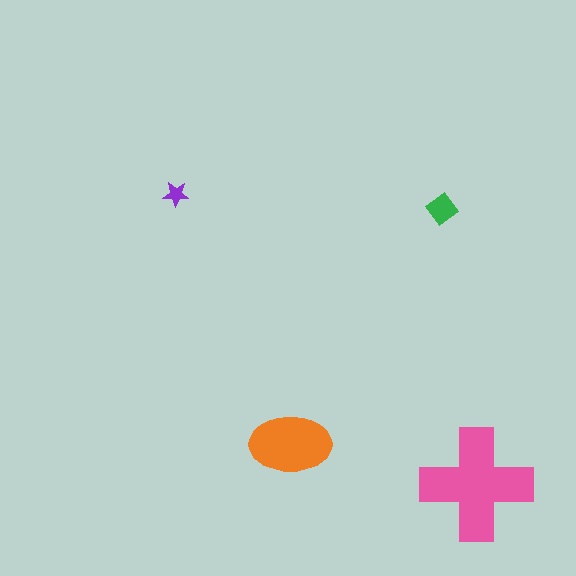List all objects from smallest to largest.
The purple star, the green diamond, the orange ellipse, the pink cross.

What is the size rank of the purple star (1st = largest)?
4th.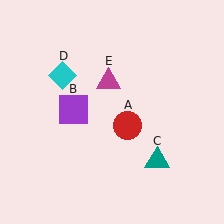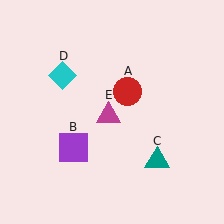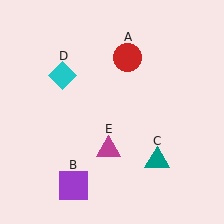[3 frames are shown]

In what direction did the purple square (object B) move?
The purple square (object B) moved down.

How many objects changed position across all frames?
3 objects changed position: red circle (object A), purple square (object B), magenta triangle (object E).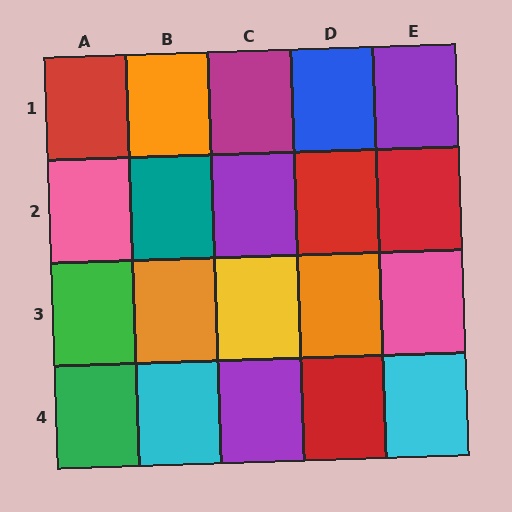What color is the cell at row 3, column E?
Pink.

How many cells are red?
4 cells are red.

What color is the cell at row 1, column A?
Red.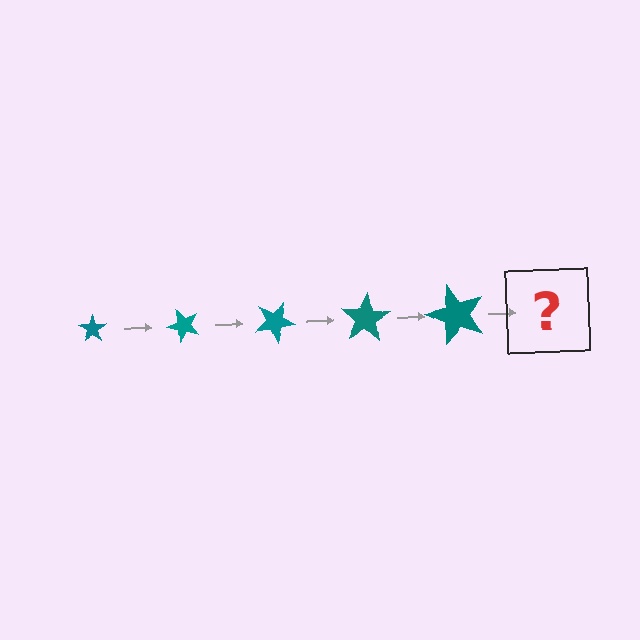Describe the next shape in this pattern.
It should be a star, larger than the previous one and rotated 250 degrees from the start.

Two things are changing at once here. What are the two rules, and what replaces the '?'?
The two rules are that the star grows larger each step and it rotates 50 degrees each step. The '?' should be a star, larger than the previous one and rotated 250 degrees from the start.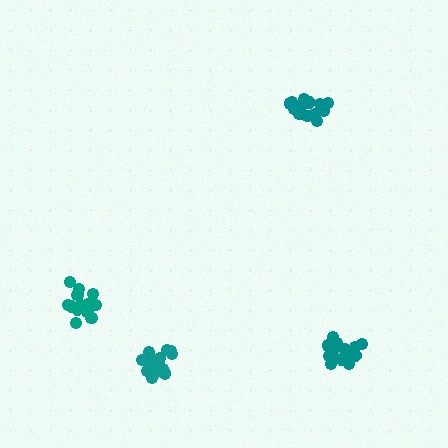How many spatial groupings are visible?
There are 4 spatial groupings.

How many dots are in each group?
Group 1: 17 dots, Group 2: 14 dots, Group 3: 17 dots, Group 4: 17 dots (65 total).